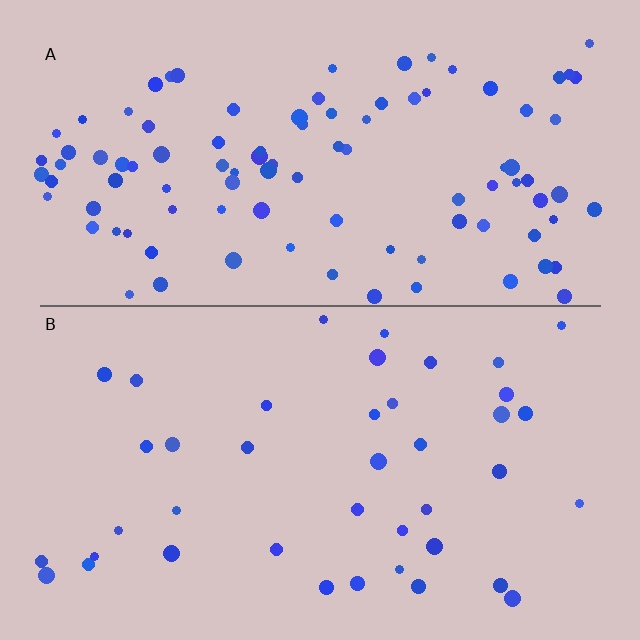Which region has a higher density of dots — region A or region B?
A (the top).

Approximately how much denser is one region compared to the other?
Approximately 2.4× — region A over region B.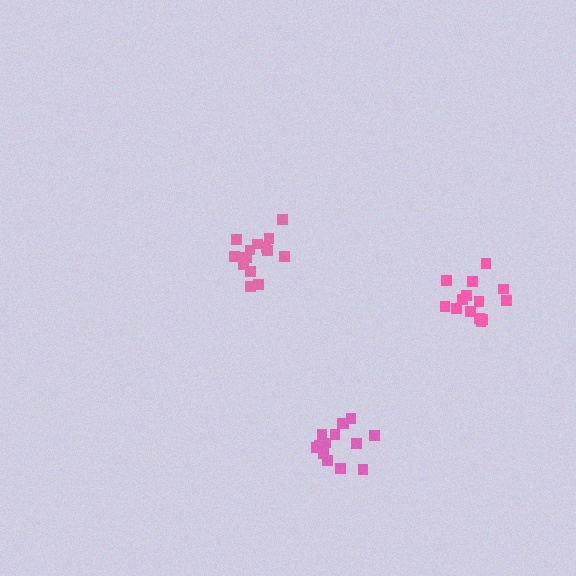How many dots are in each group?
Group 1: 14 dots, Group 2: 15 dots, Group 3: 15 dots (44 total).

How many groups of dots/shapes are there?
There are 3 groups.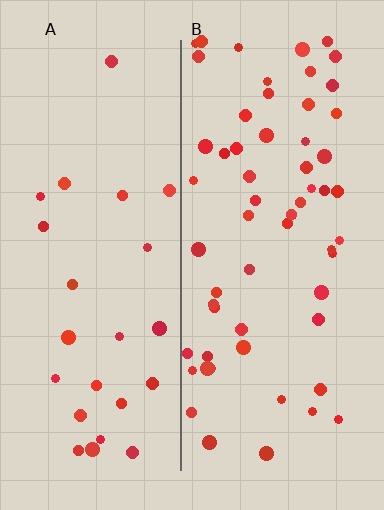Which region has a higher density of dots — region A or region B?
B (the right).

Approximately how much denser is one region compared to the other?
Approximately 2.4× — region B over region A.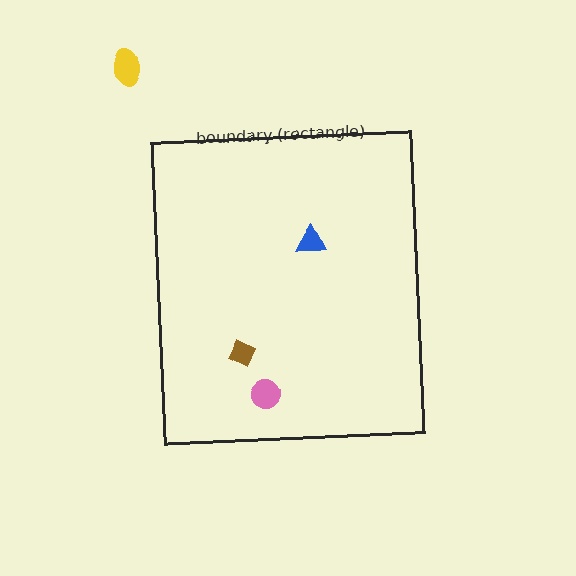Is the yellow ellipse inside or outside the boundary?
Outside.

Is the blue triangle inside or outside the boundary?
Inside.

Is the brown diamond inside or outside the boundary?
Inside.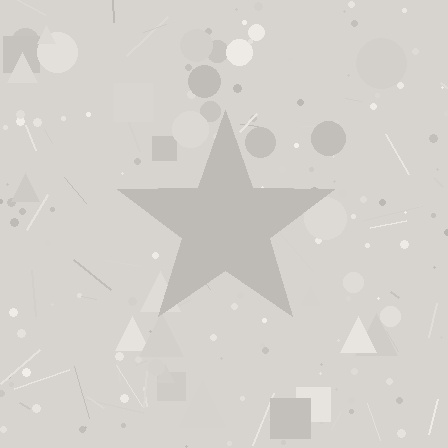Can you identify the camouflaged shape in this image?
The camouflaged shape is a star.